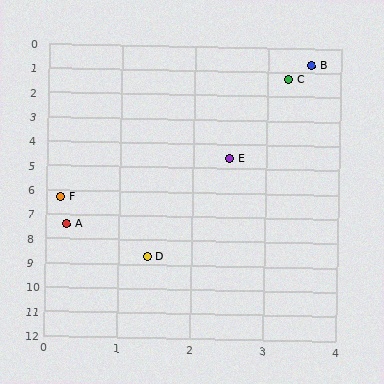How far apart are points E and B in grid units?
Points E and B are about 4.1 grid units apart.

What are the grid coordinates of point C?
Point C is at approximately (3.3, 1.3).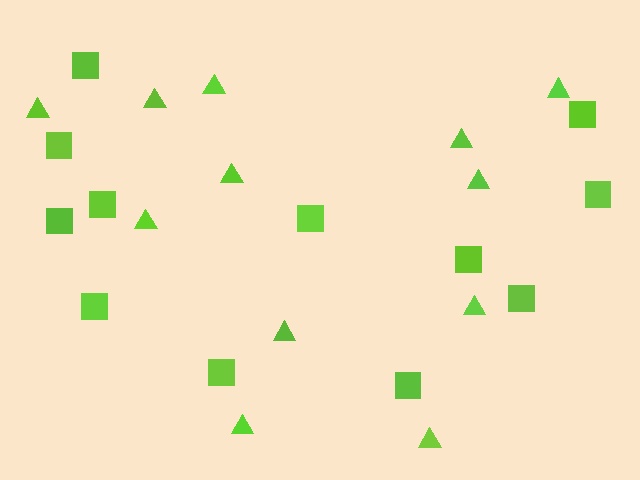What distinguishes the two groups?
There are 2 groups: one group of squares (12) and one group of triangles (12).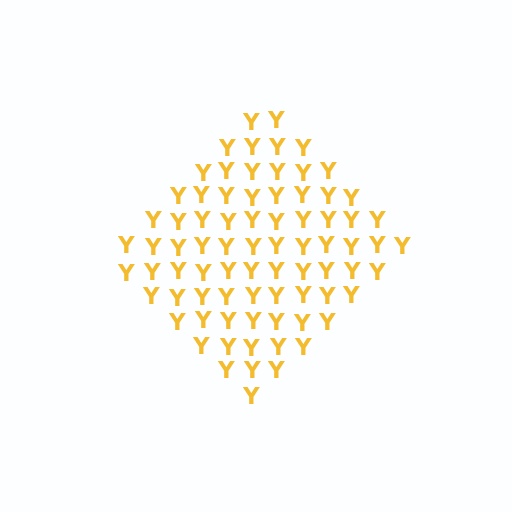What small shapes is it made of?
It is made of small letter Y's.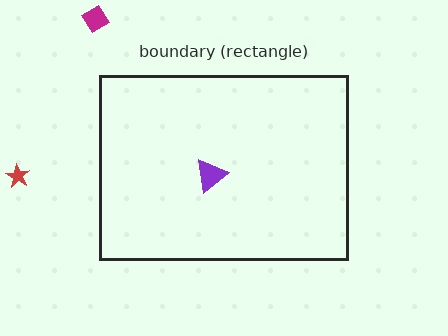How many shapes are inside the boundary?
1 inside, 2 outside.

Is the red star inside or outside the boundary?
Outside.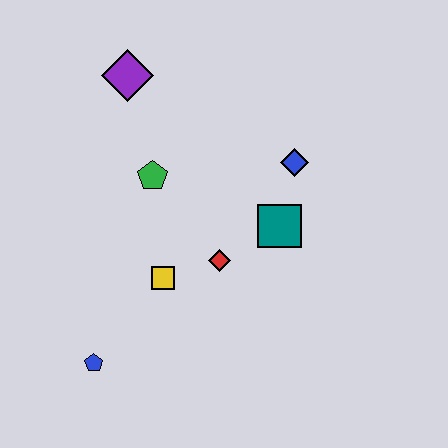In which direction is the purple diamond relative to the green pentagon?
The purple diamond is above the green pentagon.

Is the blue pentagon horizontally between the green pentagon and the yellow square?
No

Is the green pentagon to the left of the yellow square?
Yes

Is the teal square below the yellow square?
No